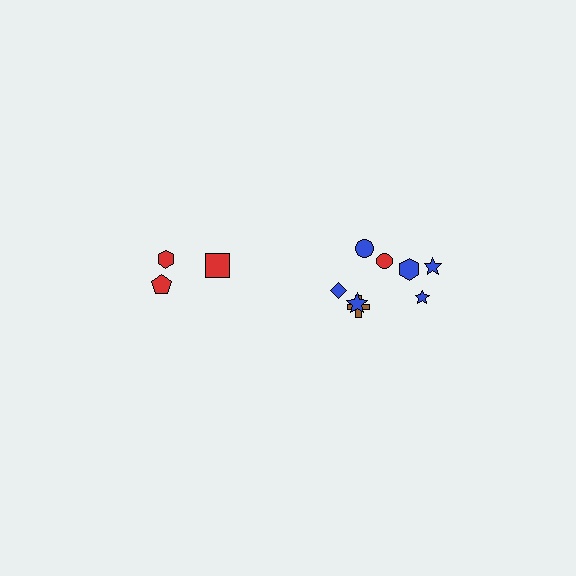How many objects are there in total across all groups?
There are 11 objects.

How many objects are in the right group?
There are 8 objects.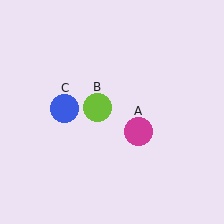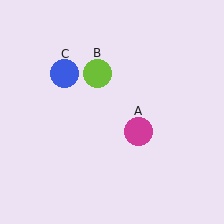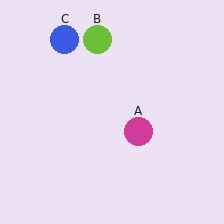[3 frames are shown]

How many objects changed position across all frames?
2 objects changed position: lime circle (object B), blue circle (object C).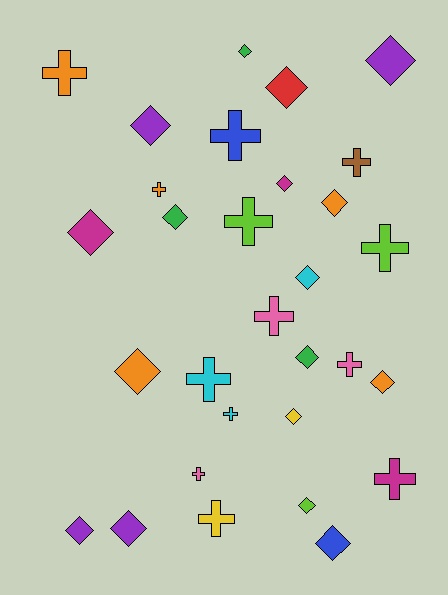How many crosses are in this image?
There are 13 crosses.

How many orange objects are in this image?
There are 5 orange objects.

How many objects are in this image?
There are 30 objects.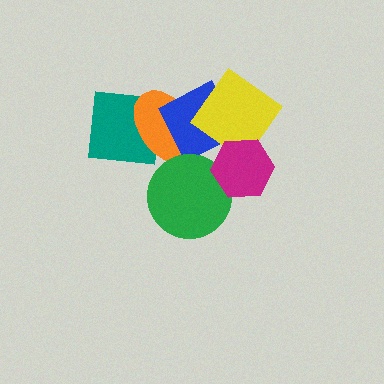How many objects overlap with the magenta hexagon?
2 objects overlap with the magenta hexagon.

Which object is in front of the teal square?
The orange ellipse is in front of the teal square.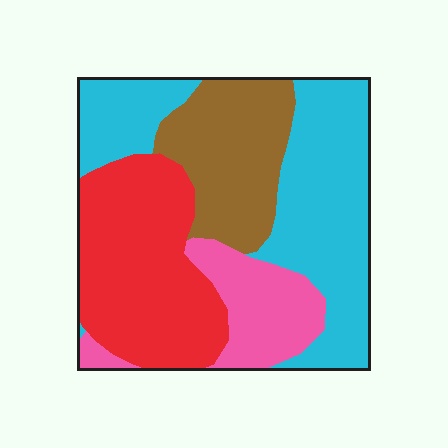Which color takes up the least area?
Pink, at roughly 15%.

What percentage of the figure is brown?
Brown takes up about one fifth (1/5) of the figure.